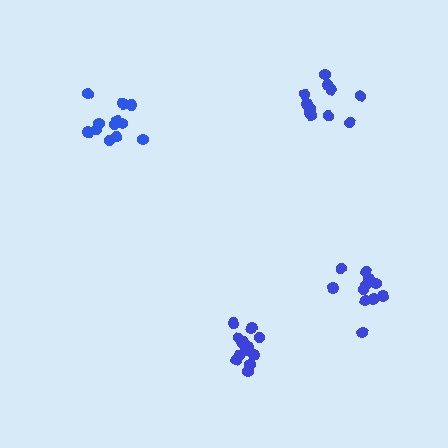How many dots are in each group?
Group 1: 13 dots, Group 2: 11 dots, Group 3: 11 dots, Group 4: 13 dots (48 total).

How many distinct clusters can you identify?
There are 4 distinct clusters.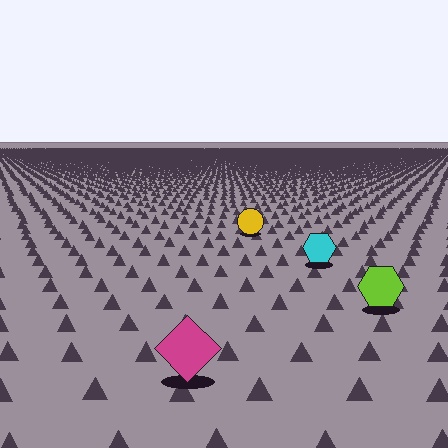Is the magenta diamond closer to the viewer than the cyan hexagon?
Yes. The magenta diamond is closer — you can tell from the texture gradient: the ground texture is coarser near it.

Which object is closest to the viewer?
The magenta diamond is closest. The texture marks near it are larger and more spread out.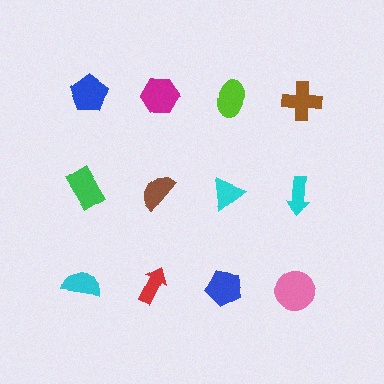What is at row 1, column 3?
A lime ellipse.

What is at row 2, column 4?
A cyan arrow.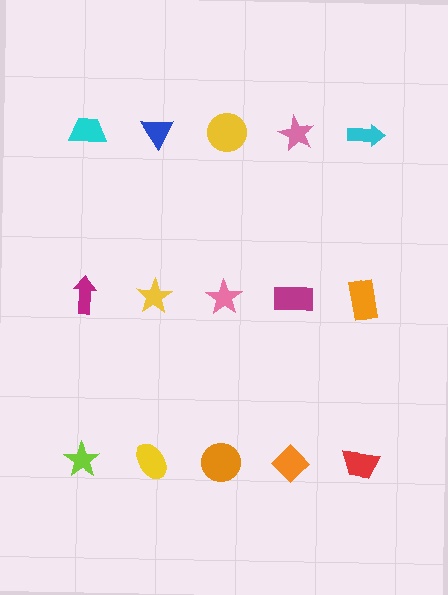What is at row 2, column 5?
An orange rectangle.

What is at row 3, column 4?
An orange diamond.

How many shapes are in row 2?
5 shapes.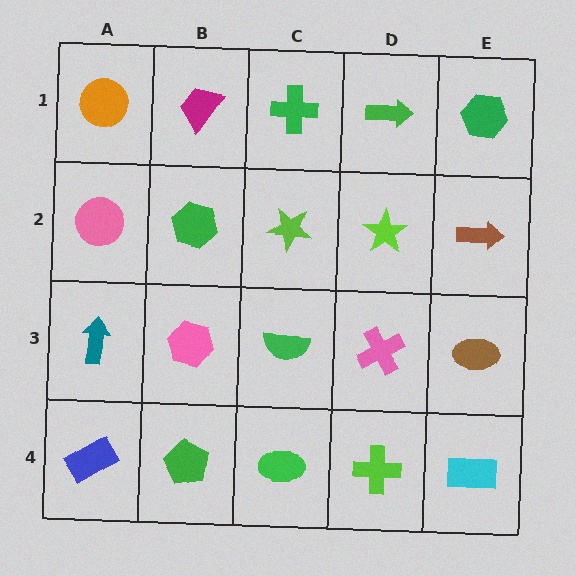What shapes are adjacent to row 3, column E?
A brown arrow (row 2, column E), a cyan rectangle (row 4, column E), a pink cross (row 3, column D).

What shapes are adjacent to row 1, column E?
A brown arrow (row 2, column E), a green arrow (row 1, column D).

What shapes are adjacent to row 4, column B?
A pink hexagon (row 3, column B), a blue rectangle (row 4, column A), a green ellipse (row 4, column C).